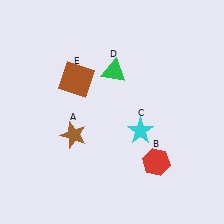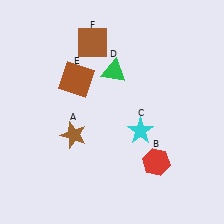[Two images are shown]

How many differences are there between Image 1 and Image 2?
There is 1 difference between the two images.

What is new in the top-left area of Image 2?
A brown square (F) was added in the top-left area of Image 2.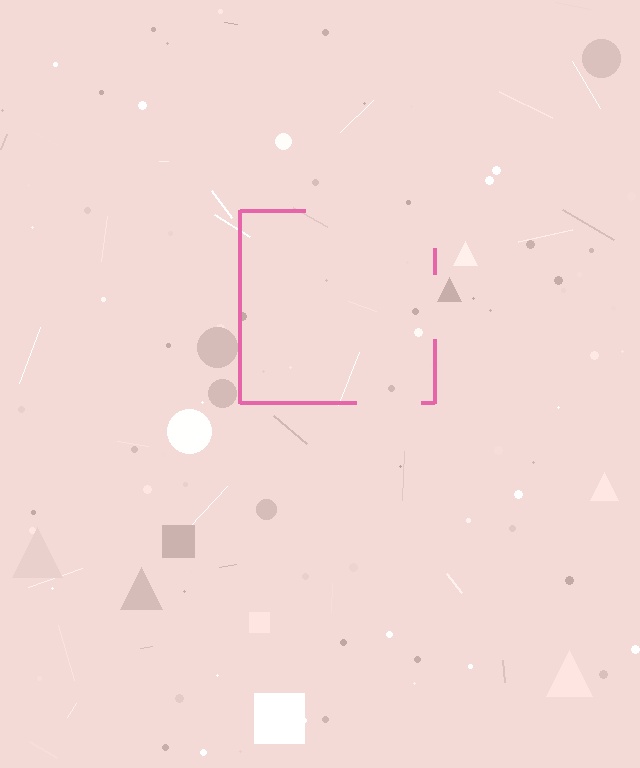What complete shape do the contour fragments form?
The contour fragments form a square.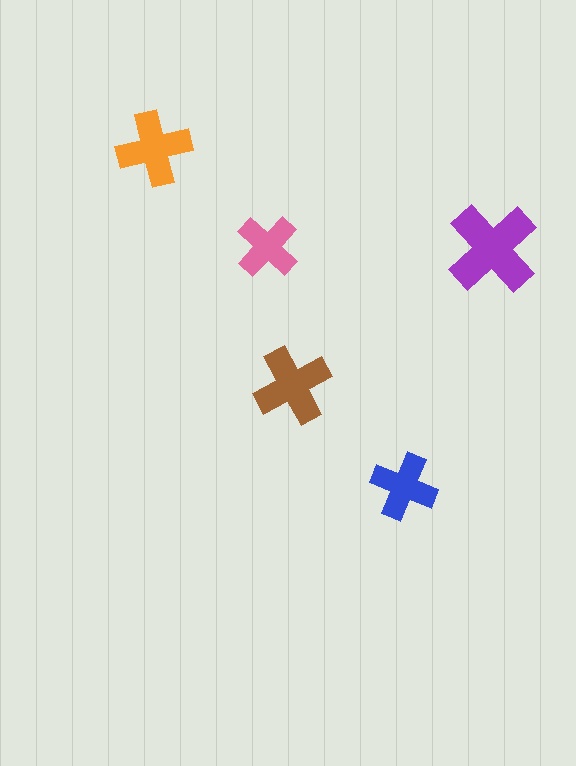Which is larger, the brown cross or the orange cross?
The brown one.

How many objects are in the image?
There are 5 objects in the image.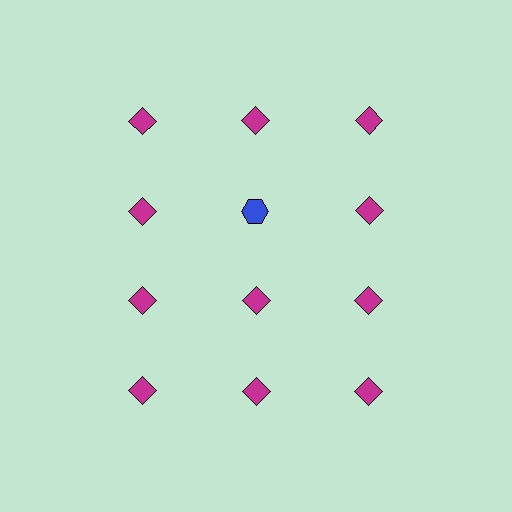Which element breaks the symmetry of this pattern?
The blue hexagon in the second row, second from left column breaks the symmetry. All other shapes are magenta diamonds.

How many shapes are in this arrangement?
There are 12 shapes arranged in a grid pattern.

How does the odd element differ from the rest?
It differs in both color (blue instead of magenta) and shape (hexagon instead of diamond).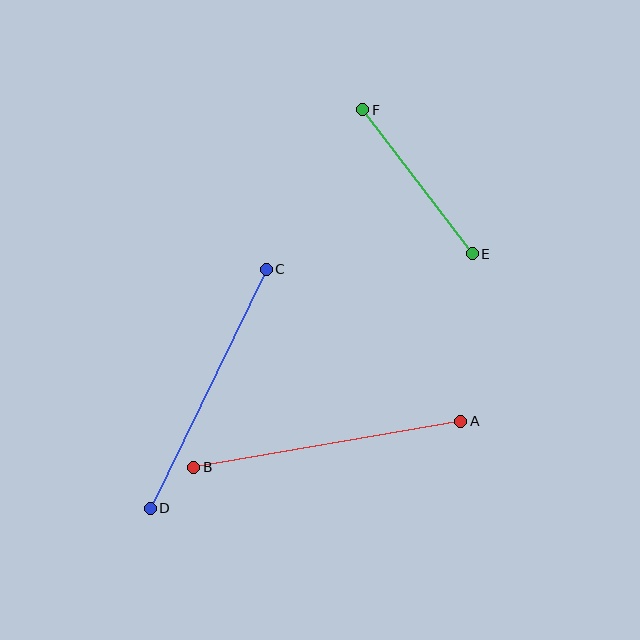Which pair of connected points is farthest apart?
Points A and B are farthest apart.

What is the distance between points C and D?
The distance is approximately 265 pixels.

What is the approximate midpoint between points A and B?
The midpoint is at approximately (327, 444) pixels.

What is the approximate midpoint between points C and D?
The midpoint is at approximately (208, 389) pixels.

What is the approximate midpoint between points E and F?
The midpoint is at approximately (418, 182) pixels.